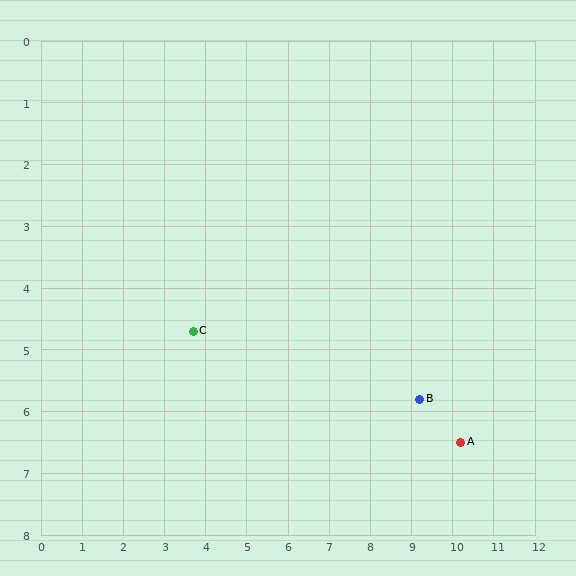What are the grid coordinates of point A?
Point A is at approximately (10.2, 6.5).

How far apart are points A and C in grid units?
Points A and C are about 6.7 grid units apart.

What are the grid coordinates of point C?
Point C is at approximately (3.7, 4.7).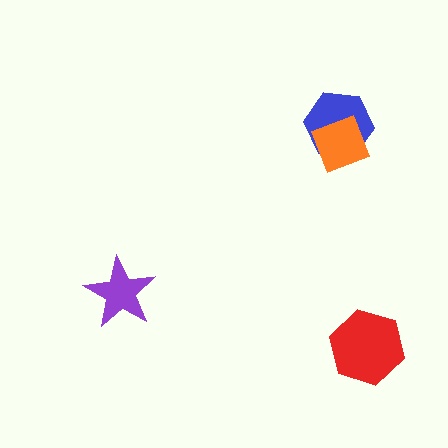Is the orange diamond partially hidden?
No, no other shape covers it.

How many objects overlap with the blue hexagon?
1 object overlaps with the blue hexagon.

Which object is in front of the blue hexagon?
The orange diamond is in front of the blue hexagon.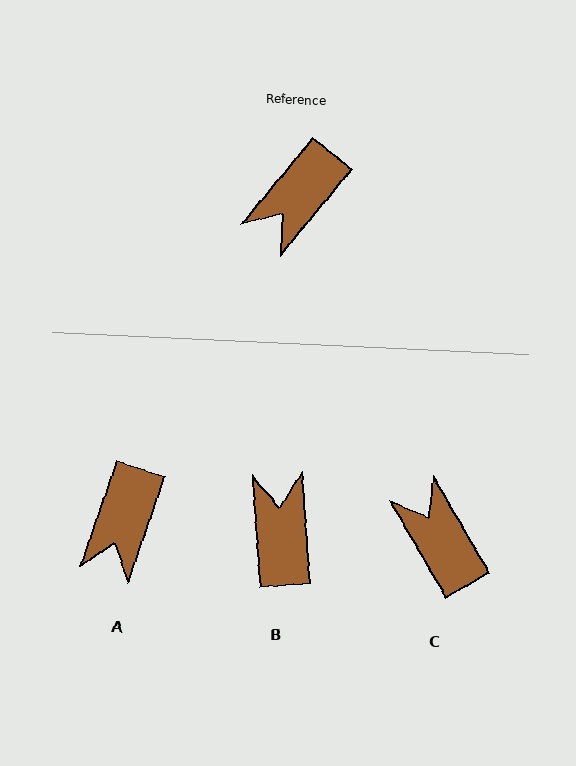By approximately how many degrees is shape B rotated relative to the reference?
Approximately 136 degrees clockwise.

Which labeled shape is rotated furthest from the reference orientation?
B, about 136 degrees away.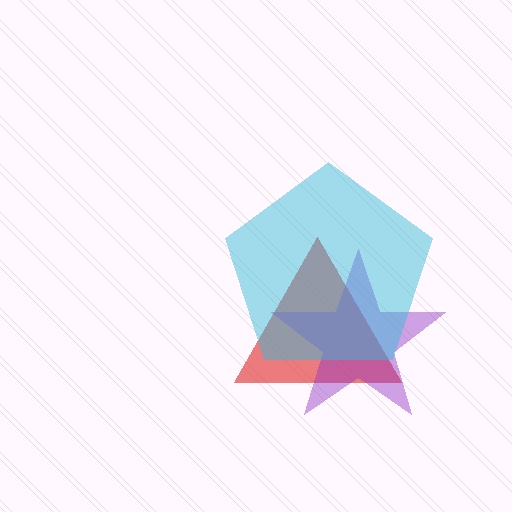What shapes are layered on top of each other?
The layered shapes are: a red triangle, a purple star, a cyan pentagon.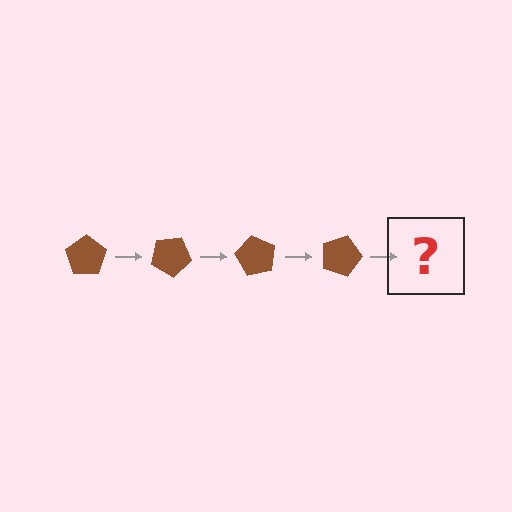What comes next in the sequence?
The next element should be a brown pentagon rotated 120 degrees.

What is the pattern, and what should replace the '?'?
The pattern is that the pentagon rotates 30 degrees each step. The '?' should be a brown pentagon rotated 120 degrees.